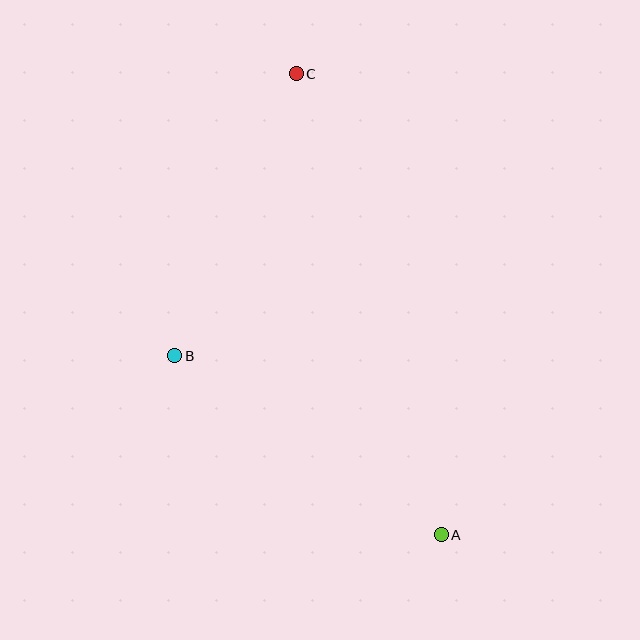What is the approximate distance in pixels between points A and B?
The distance between A and B is approximately 321 pixels.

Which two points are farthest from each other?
Points A and C are farthest from each other.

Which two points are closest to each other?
Points B and C are closest to each other.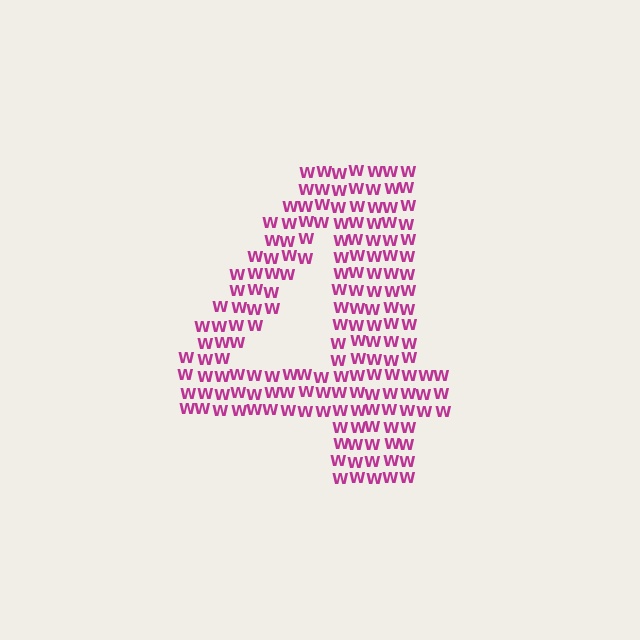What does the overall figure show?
The overall figure shows the digit 4.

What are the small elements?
The small elements are letter W's.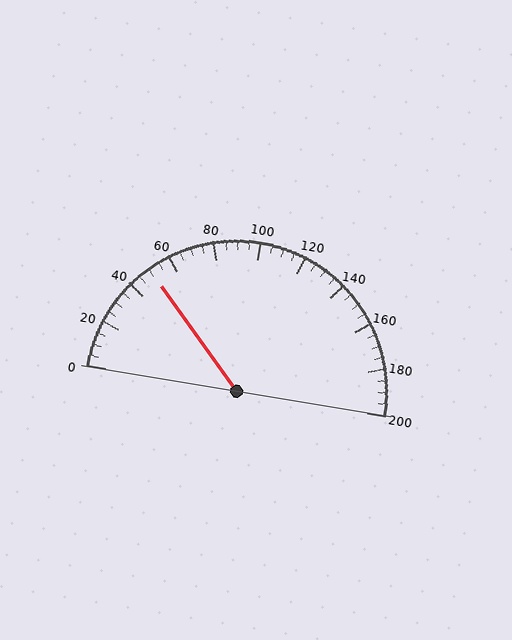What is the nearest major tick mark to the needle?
The nearest major tick mark is 40.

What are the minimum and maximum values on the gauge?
The gauge ranges from 0 to 200.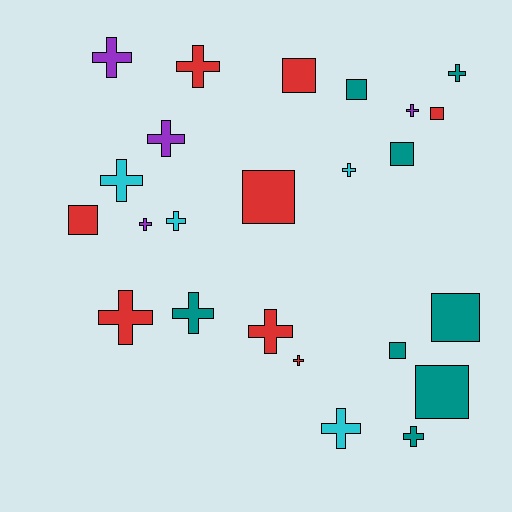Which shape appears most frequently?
Cross, with 15 objects.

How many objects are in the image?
There are 24 objects.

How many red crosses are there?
There are 4 red crosses.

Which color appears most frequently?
Teal, with 8 objects.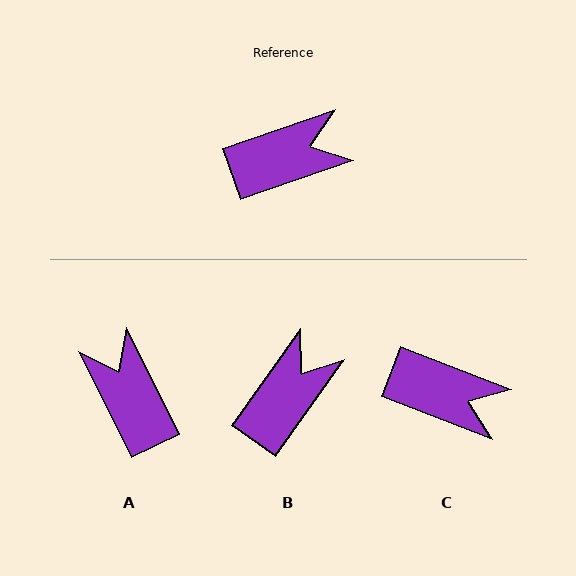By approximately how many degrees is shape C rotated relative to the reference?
Approximately 40 degrees clockwise.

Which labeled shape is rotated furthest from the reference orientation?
A, about 98 degrees away.